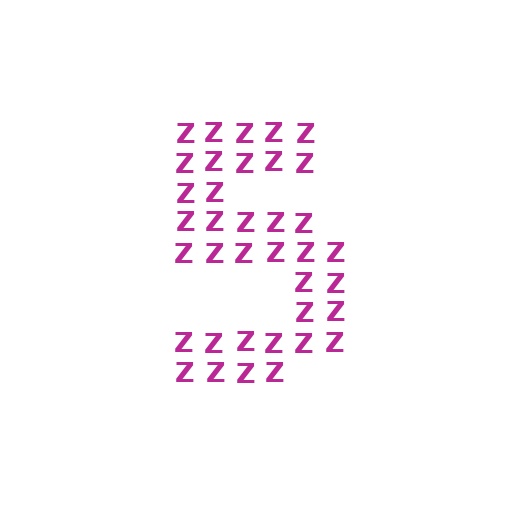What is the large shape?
The large shape is the digit 5.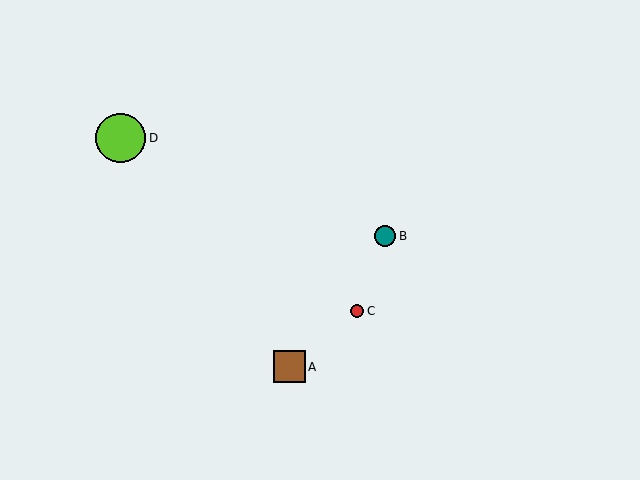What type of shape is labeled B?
Shape B is a teal circle.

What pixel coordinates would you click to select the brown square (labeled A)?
Click at (289, 367) to select the brown square A.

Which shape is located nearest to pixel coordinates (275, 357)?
The brown square (labeled A) at (289, 367) is nearest to that location.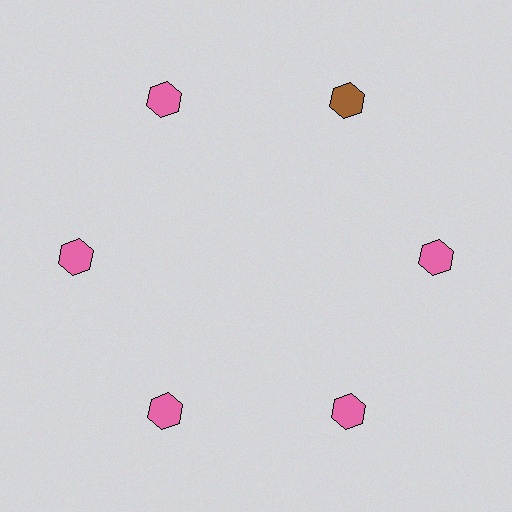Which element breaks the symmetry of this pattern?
The brown hexagon at roughly the 1 o'clock position breaks the symmetry. All other shapes are pink hexagons.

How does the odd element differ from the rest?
It has a different color: brown instead of pink.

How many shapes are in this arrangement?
There are 6 shapes arranged in a ring pattern.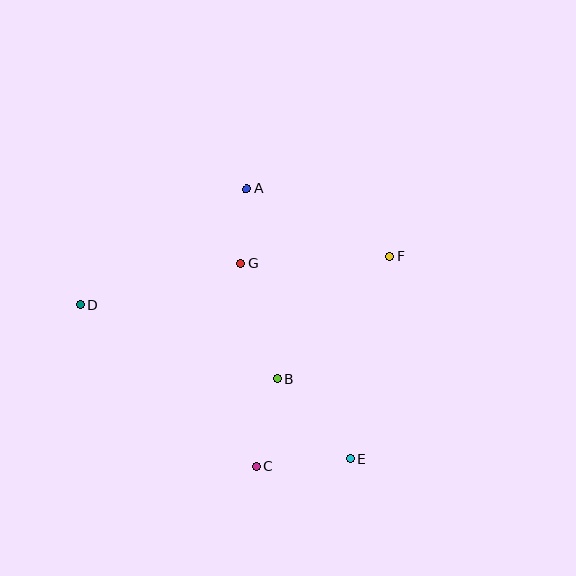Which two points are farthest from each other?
Points D and F are farthest from each other.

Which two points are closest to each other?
Points A and G are closest to each other.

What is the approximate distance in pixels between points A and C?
The distance between A and C is approximately 278 pixels.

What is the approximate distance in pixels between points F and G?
The distance between F and G is approximately 149 pixels.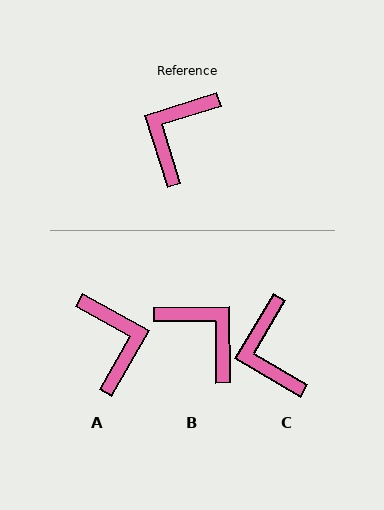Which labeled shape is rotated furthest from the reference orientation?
A, about 137 degrees away.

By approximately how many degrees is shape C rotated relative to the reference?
Approximately 42 degrees counter-clockwise.